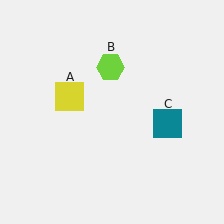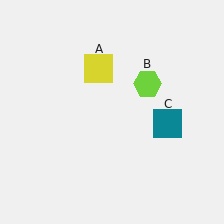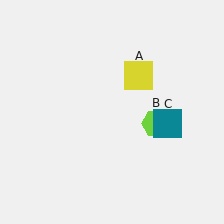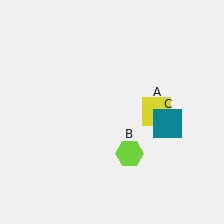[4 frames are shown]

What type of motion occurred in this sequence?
The yellow square (object A), lime hexagon (object B) rotated clockwise around the center of the scene.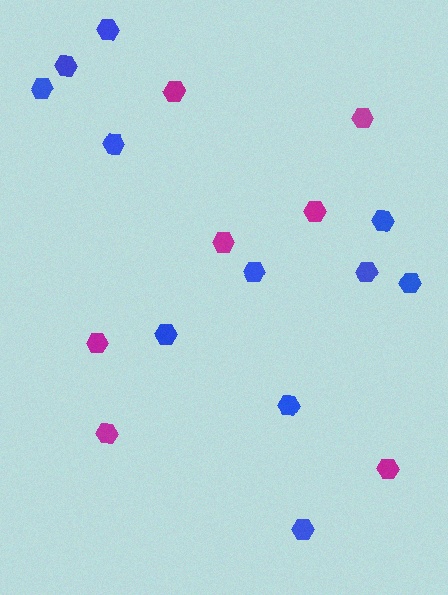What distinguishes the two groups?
There are 2 groups: one group of magenta hexagons (7) and one group of blue hexagons (11).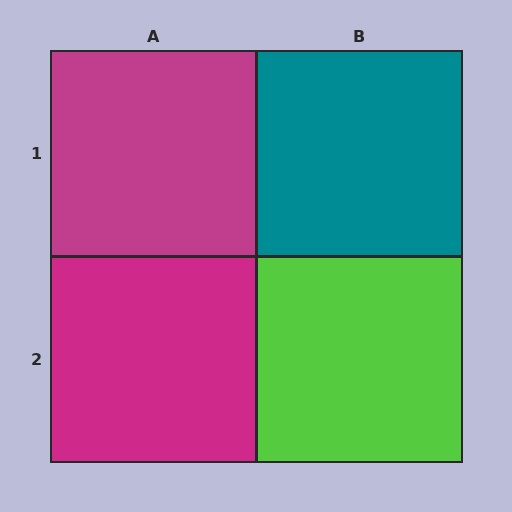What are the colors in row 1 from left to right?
Magenta, teal.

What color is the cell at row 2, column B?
Lime.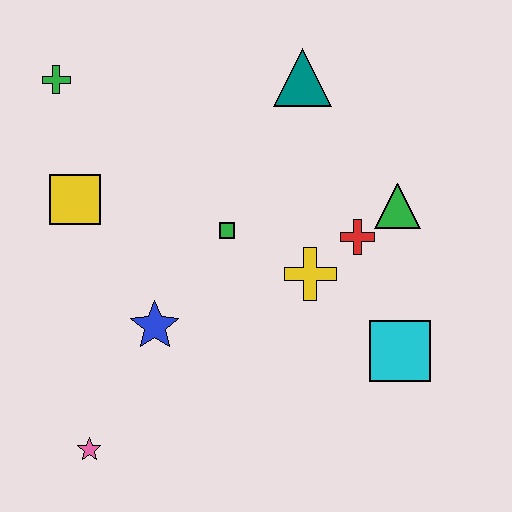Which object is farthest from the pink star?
The teal triangle is farthest from the pink star.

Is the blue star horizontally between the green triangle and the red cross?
No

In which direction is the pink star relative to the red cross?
The pink star is to the left of the red cross.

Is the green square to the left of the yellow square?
No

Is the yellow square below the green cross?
Yes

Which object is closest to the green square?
The yellow cross is closest to the green square.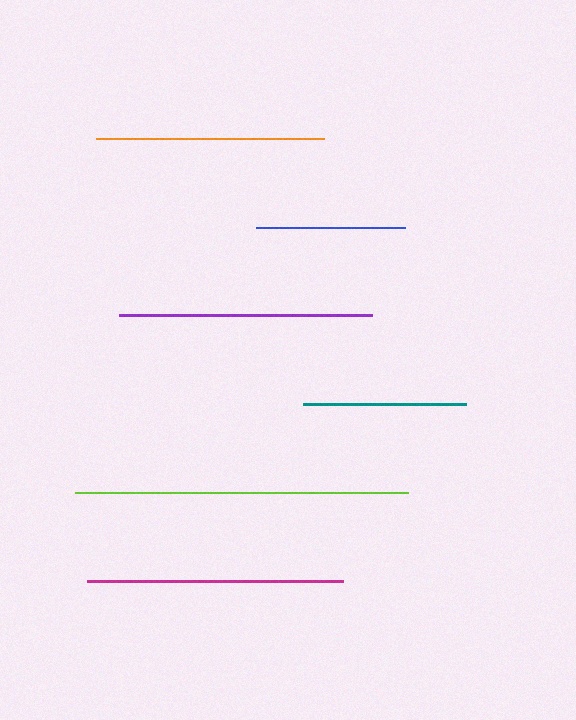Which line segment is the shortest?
The blue line is the shortest at approximately 149 pixels.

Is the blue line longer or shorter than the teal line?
The teal line is longer than the blue line.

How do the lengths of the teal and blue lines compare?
The teal and blue lines are approximately the same length.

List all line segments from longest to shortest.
From longest to shortest: lime, magenta, purple, orange, teal, blue.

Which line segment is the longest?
The lime line is the longest at approximately 333 pixels.